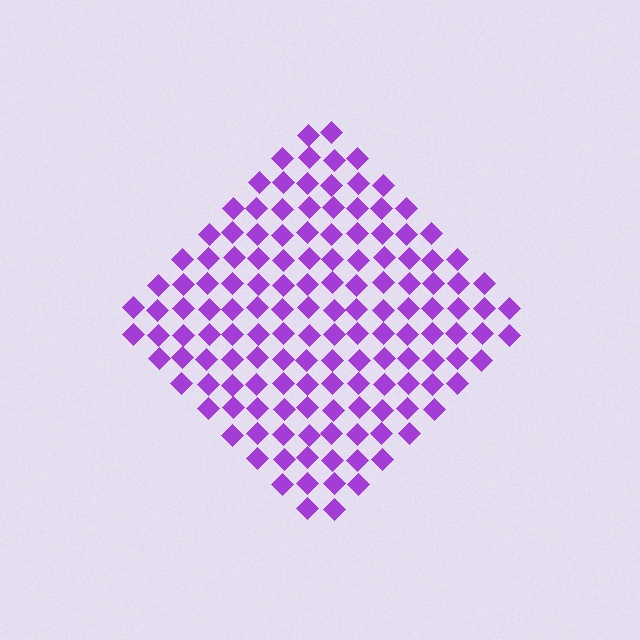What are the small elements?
The small elements are diamonds.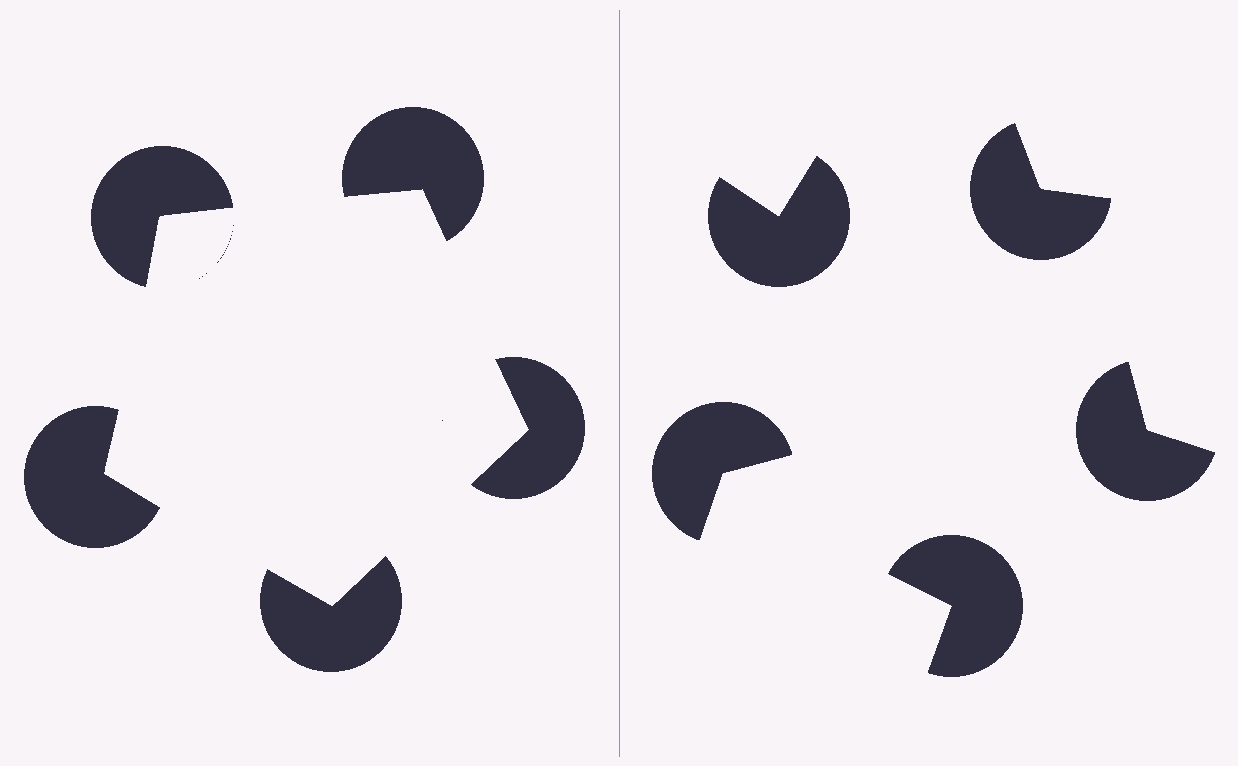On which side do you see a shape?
An illusory pentagon appears on the left side. On the right side the wedge cuts are rotated, so no coherent shape forms.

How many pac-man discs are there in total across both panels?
10 — 5 on each side.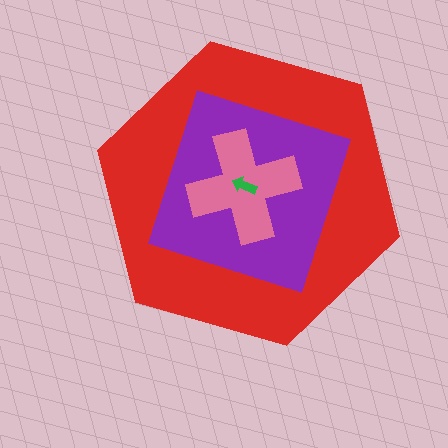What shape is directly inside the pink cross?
The green arrow.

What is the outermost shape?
The red hexagon.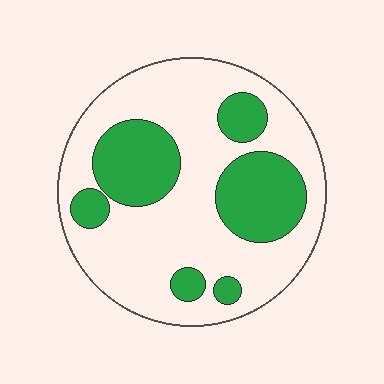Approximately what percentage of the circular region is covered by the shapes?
Approximately 30%.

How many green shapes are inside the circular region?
6.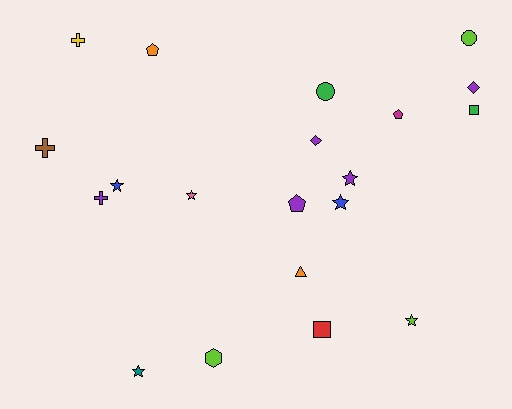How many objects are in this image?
There are 20 objects.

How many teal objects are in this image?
There is 1 teal object.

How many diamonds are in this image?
There are 2 diamonds.